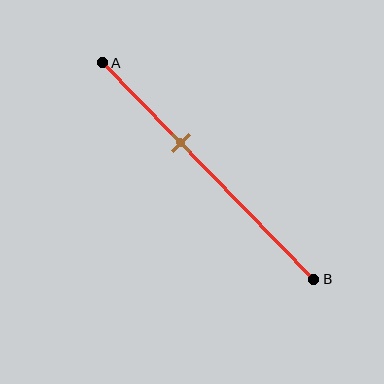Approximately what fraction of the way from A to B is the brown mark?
The brown mark is approximately 35% of the way from A to B.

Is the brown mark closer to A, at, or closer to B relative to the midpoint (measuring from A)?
The brown mark is closer to point A than the midpoint of segment AB.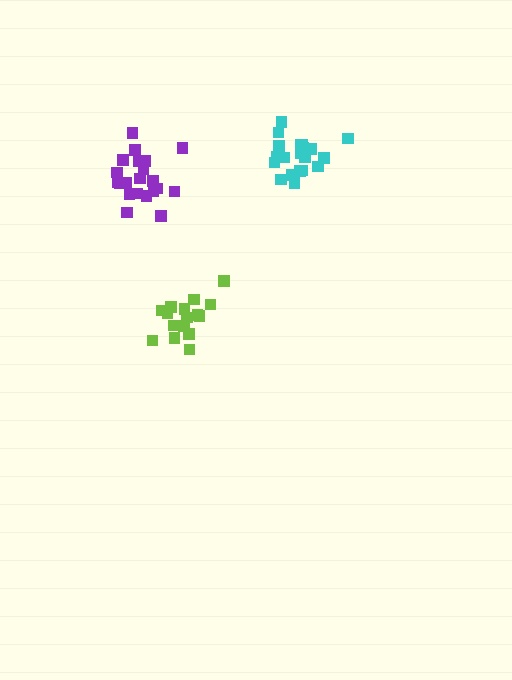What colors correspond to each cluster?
The clusters are colored: cyan, lime, purple.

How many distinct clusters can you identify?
There are 3 distinct clusters.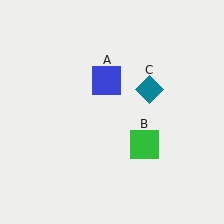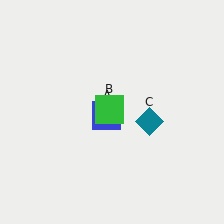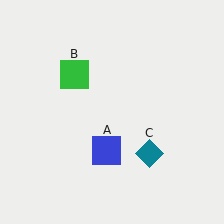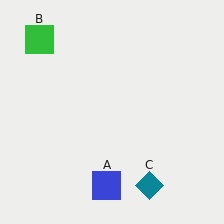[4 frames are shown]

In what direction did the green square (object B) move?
The green square (object B) moved up and to the left.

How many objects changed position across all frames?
3 objects changed position: blue square (object A), green square (object B), teal diamond (object C).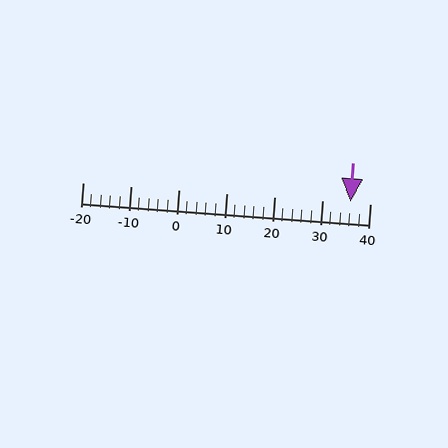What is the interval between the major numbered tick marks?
The major tick marks are spaced 10 units apart.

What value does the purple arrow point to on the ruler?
The purple arrow points to approximately 36.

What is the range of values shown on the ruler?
The ruler shows values from -20 to 40.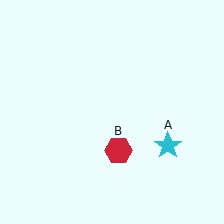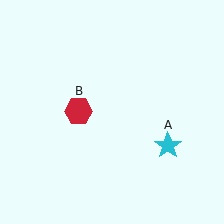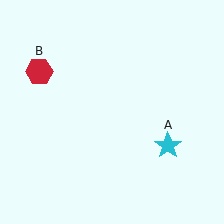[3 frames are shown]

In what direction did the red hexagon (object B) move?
The red hexagon (object B) moved up and to the left.